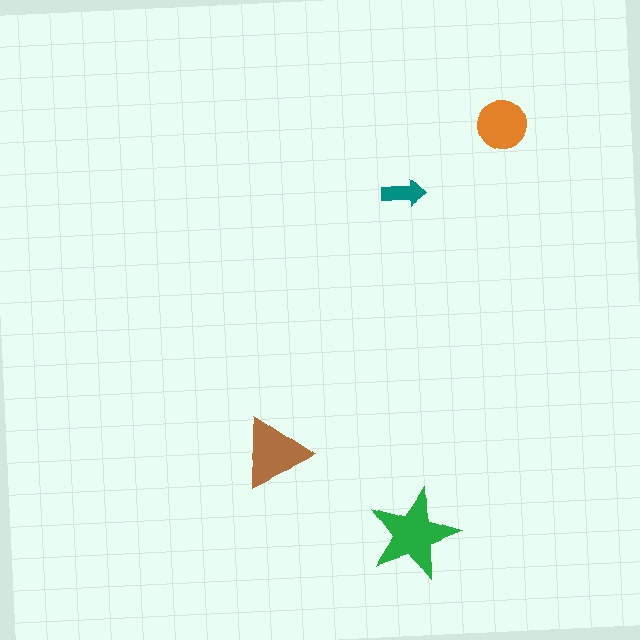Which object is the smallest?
The teal arrow.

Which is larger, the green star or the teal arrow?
The green star.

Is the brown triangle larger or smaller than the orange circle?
Larger.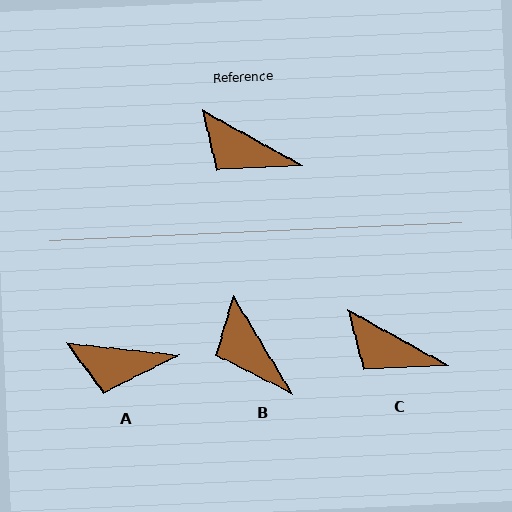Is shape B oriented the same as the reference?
No, it is off by about 30 degrees.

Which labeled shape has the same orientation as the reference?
C.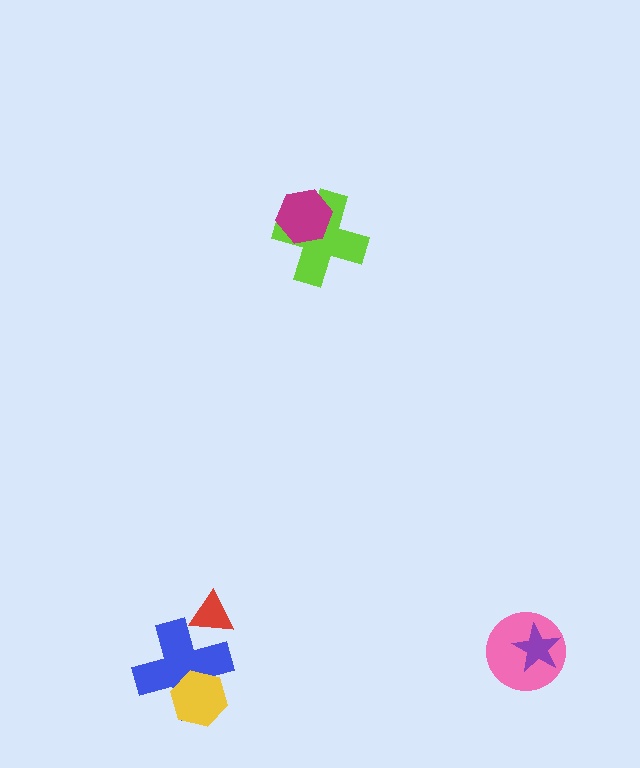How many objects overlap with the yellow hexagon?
1 object overlaps with the yellow hexagon.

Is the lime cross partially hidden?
Yes, it is partially covered by another shape.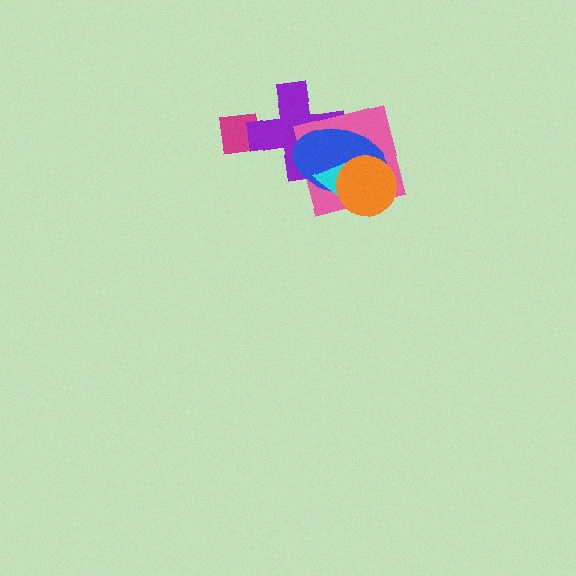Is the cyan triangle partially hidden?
Yes, it is partially covered by another shape.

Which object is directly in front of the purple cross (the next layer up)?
The pink square is directly in front of the purple cross.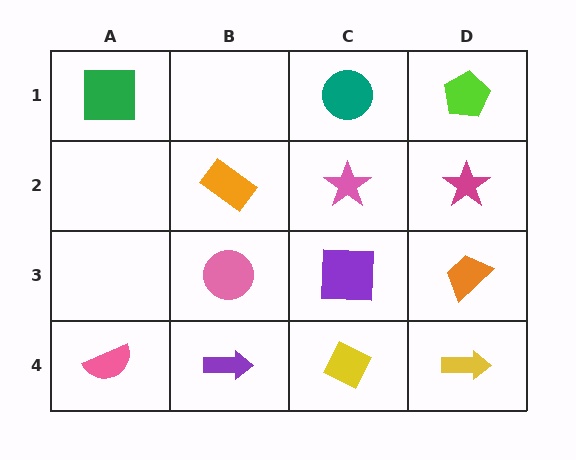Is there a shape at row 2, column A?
No, that cell is empty.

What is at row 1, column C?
A teal circle.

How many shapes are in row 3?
3 shapes.